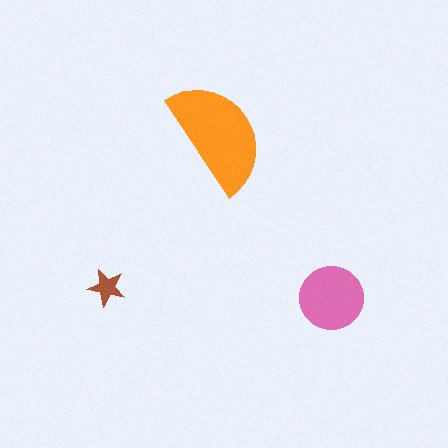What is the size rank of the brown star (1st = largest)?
3rd.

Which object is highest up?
The orange semicircle is topmost.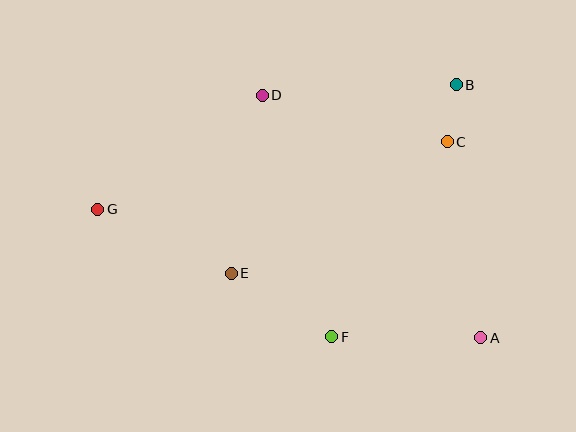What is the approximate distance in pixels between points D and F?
The distance between D and F is approximately 251 pixels.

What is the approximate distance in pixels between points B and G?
The distance between B and G is approximately 379 pixels.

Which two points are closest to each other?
Points B and C are closest to each other.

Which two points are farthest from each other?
Points A and G are farthest from each other.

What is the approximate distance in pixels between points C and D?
The distance between C and D is approximately 190 pixels.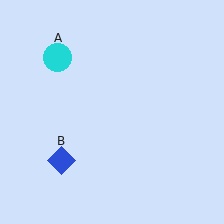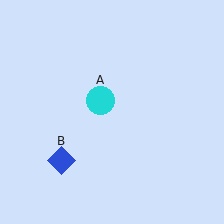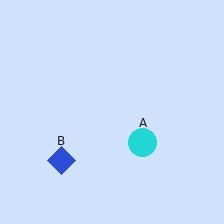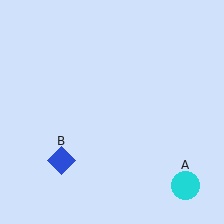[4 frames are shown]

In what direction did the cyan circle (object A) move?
The cyan circle (object A) moved down and to the right.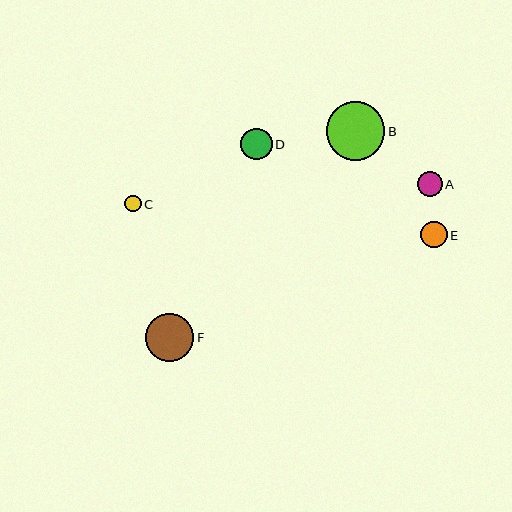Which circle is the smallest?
Circle C is the smallest with a size of approximately 16 pixels.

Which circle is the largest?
Circle B is the largest with a size of approximately 58 pixels.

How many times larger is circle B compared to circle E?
Circle B is approximately 2.2 times the size of circle E.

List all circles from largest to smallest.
From largest to smallest: B, F, D, E, A, C.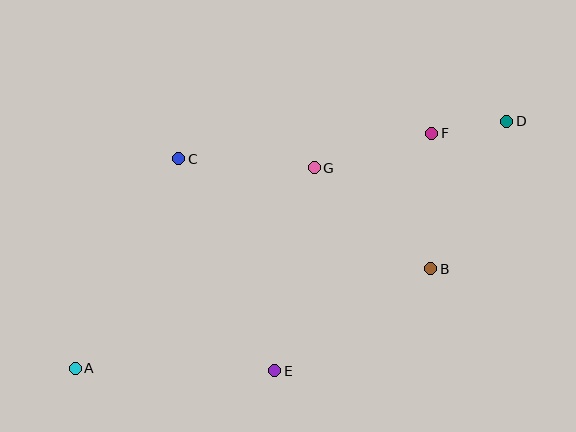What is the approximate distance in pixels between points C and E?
The distance between C and E is approximately 232 pixels.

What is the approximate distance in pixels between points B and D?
The distance between B and D is approximately 166 pixels.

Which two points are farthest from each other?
Points A and D are farthest from each other.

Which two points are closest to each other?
Points D and F are closest to each other.